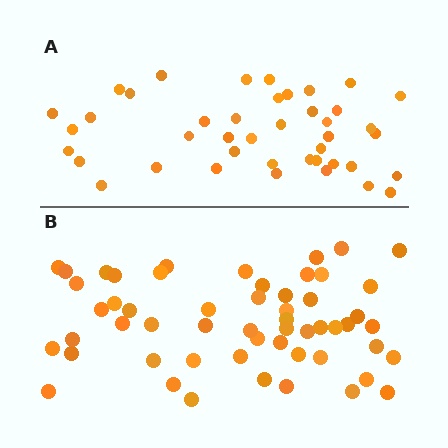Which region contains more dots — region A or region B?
Region B (the bottom region) has more dots.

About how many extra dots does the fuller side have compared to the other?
Region B has approximately 15 more dots than region A.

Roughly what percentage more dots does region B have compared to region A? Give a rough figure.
About 30% more.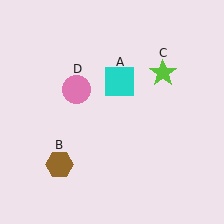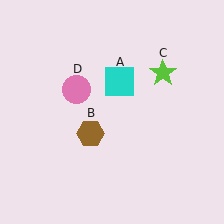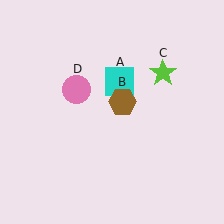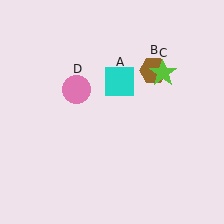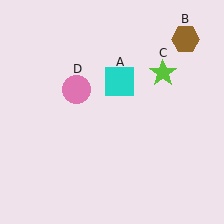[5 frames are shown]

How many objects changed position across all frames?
1 object changed position: brown hexagon (object B).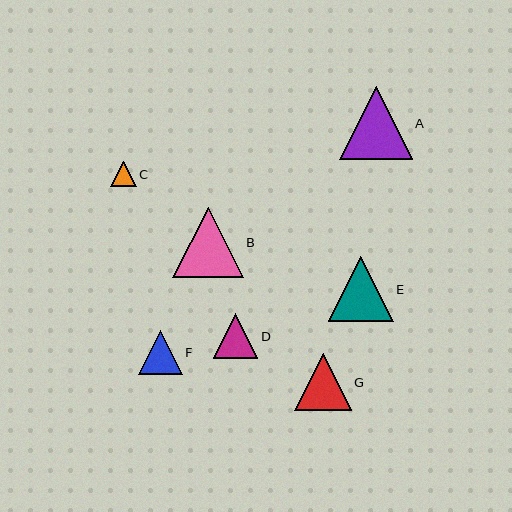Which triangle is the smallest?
Triangle C is the smallest with a size of approximately 25 pixels.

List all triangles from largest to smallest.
From largest to smallest: A, B, E, G, D, F, C.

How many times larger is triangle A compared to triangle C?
Triangle A is approximately 2.9 times the size of triangle C.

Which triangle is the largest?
Triangle A is the largest with a size of approximately 72 pixels.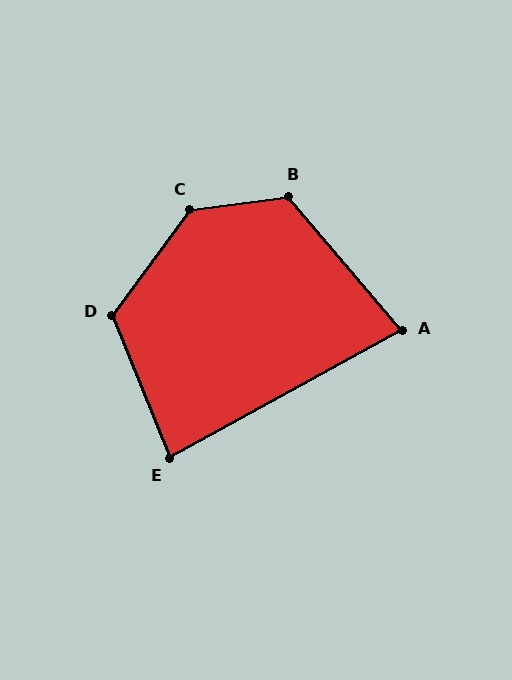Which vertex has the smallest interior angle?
A, at approximately 78 degrees.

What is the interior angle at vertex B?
Approximately 123 degrees (obtuse).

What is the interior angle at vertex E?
Approximately 83 degrees (acute).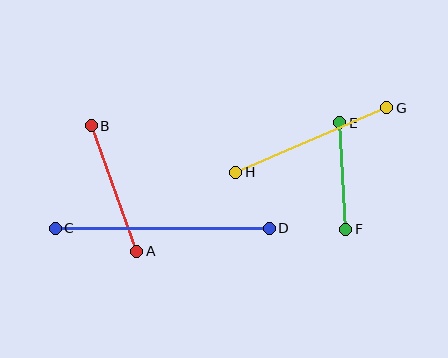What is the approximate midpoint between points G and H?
The midpoint is at approximately (311, 140) pixels.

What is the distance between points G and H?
The distance is approximately 164 pixels.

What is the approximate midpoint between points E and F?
The midpoint is at approximately (343, 176) pixels.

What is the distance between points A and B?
The distance is approximately 134 pixels.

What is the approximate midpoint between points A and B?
The midpoint is at approximately (114, 188) pixels.